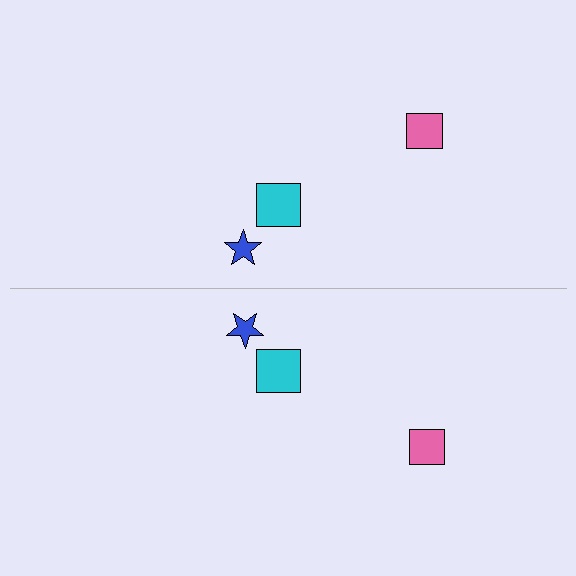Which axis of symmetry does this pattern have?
The pattern has a horizontal axis of symmetry running through the center of the image.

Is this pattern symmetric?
Yes, this pattern has bilateral (reflection) symmetry.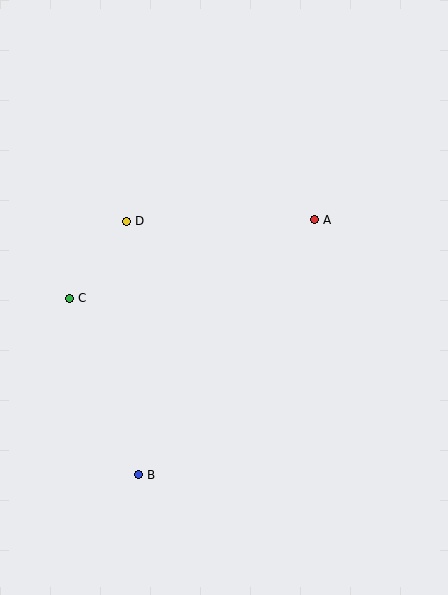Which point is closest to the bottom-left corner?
Point B is closest to the bottom-left corner.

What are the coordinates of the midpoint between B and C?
The midpoint between B and C is at (104, 386).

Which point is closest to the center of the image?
Point A at (314, 220) is closest to the center.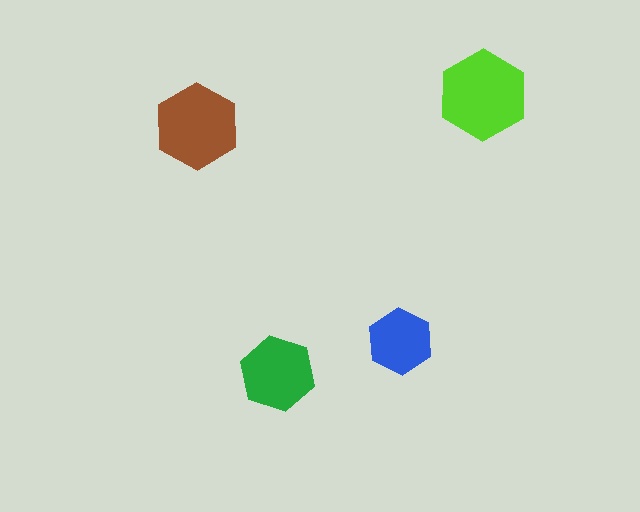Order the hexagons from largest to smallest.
the lime one, the brown one, the green one, the blue one.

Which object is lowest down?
The green hexagon is bottommost.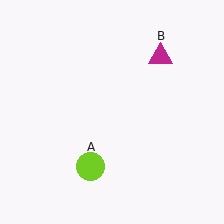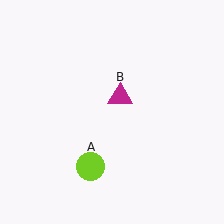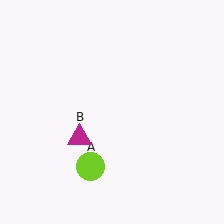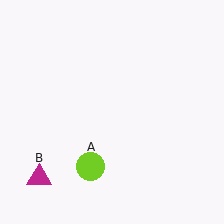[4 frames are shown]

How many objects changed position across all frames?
1 object changed position: magenta triangle (object B).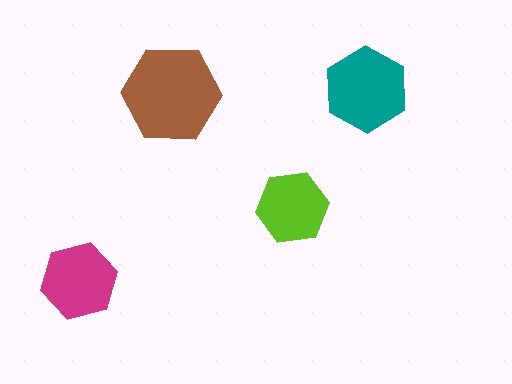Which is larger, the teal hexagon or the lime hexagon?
The teal one.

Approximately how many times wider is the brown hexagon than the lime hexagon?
About 1.5 times wider.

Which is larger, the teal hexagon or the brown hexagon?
The brown one.